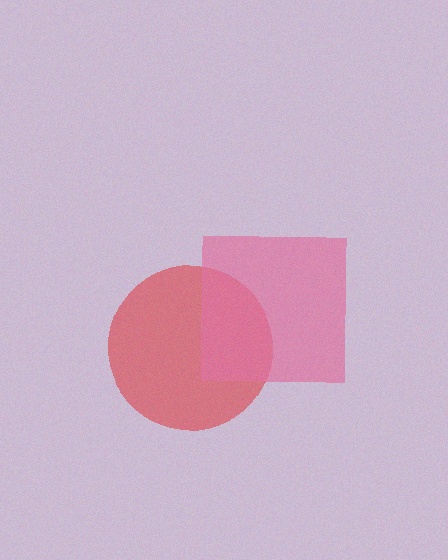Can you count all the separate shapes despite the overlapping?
Yes, there are 2 separate shapes.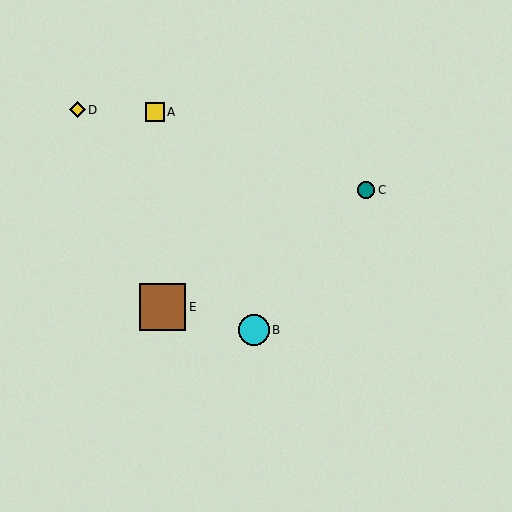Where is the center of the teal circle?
The center of the teal circle is at (366, 190).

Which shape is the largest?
The brown square (labeled E) is the largest.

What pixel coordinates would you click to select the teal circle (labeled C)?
Click at (366, 190) to select the teal circle C.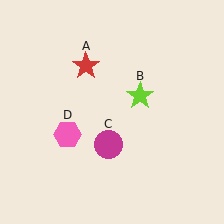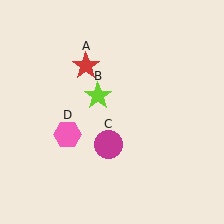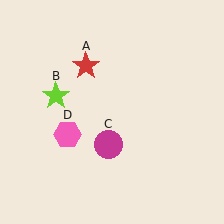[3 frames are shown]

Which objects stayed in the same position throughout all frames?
Red star (object A) and magenta circle (object C) and pink hexagon (object D) remained stationary.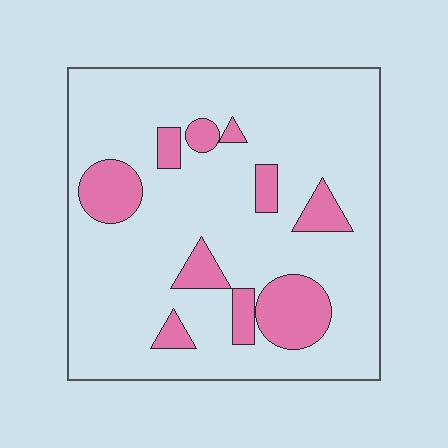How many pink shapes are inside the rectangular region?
10.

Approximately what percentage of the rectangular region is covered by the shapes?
Approximately 15%.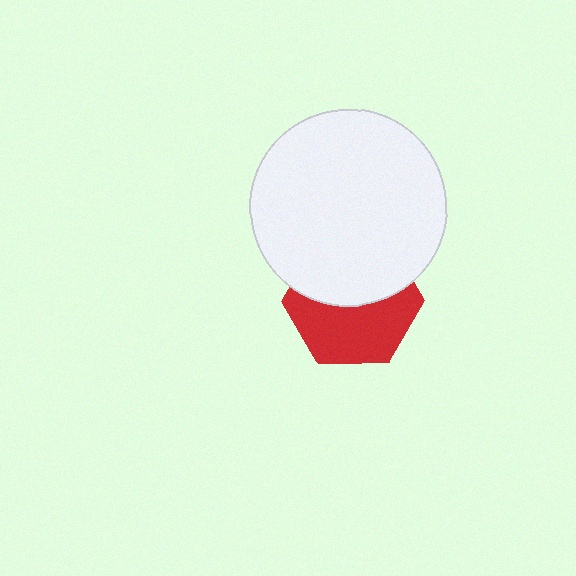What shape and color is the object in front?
The object in front is a white circle.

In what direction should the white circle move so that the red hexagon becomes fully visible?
The white circle should move up. That is the shortest direction to clear the overlap and leave the red hexagon fully visible.